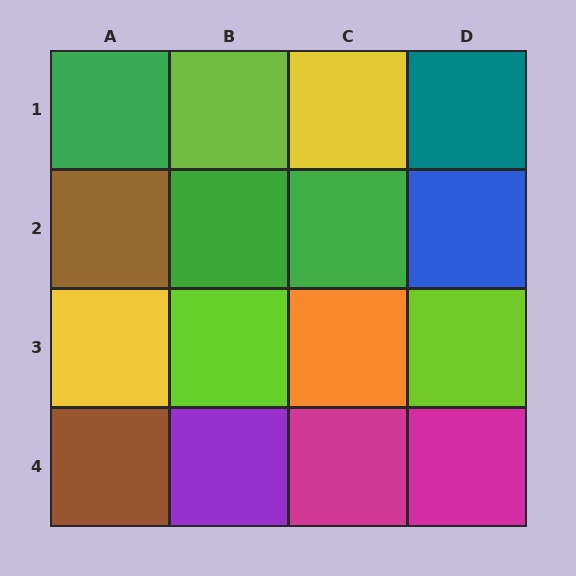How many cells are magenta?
2 cells are magenta.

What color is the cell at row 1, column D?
Teal.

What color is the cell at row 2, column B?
Green.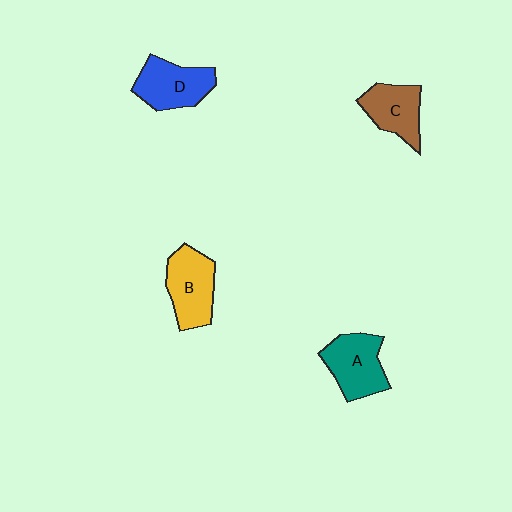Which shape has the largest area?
Shape B (yellow).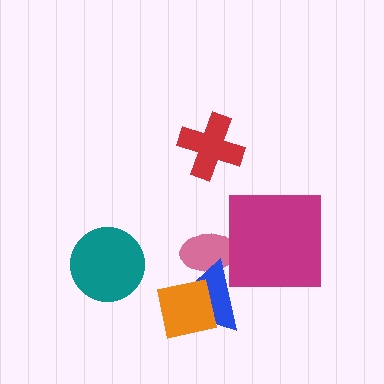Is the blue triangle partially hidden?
Yes, it is partially covered by another shape.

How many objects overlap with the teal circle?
0 objects overlap with the teal circle.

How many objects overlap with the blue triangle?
2 objects overlap with the blue triangle.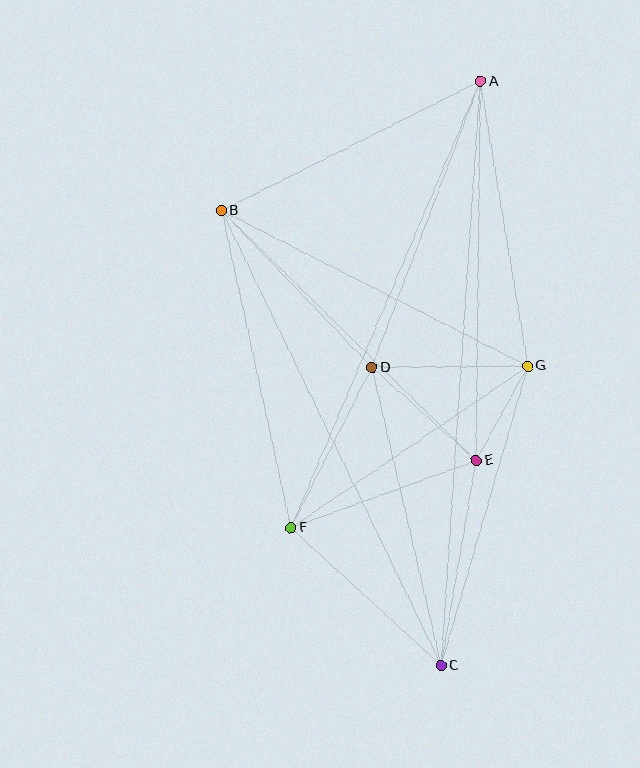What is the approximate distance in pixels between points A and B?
The distance between A and B is approximately 289 pixels.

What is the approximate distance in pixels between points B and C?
The distance between B and C is approximately 505 pixels.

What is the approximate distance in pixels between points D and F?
The distance between D and F is approximately 180 pixels.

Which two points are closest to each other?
Points E and G are closest to each other.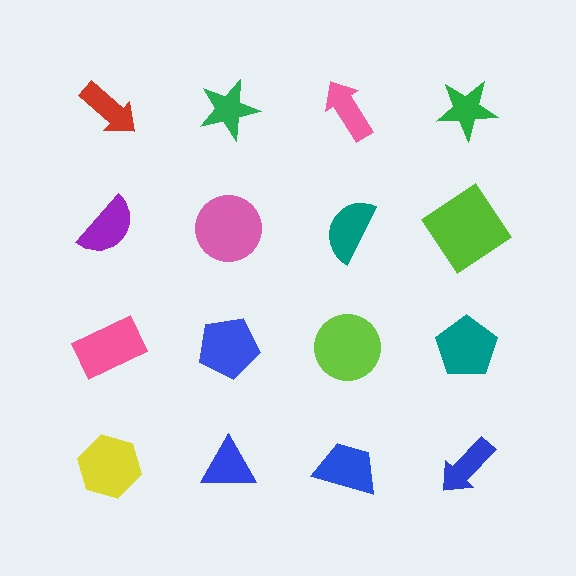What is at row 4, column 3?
A blue trapezoid.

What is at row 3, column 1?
A pink rectangle.